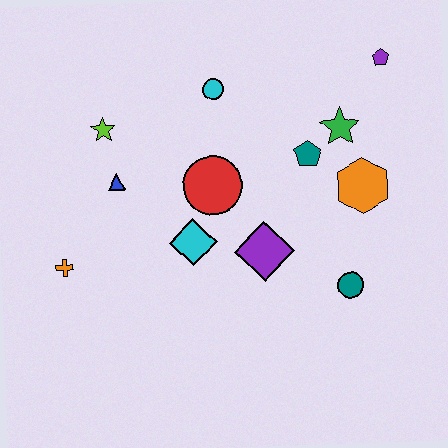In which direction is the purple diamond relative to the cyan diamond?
The purple diamond is to the right of the cyan diamond.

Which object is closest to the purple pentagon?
The green star is closest to the purple pentagon.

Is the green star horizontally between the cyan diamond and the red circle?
No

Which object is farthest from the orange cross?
The purple pentagon is farthest from the orange cross.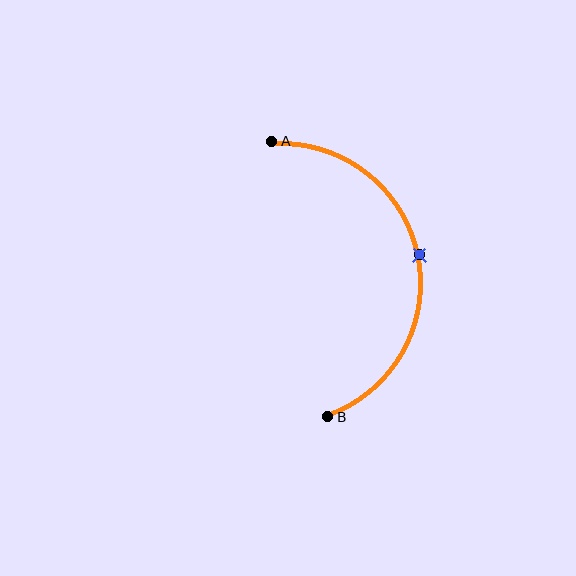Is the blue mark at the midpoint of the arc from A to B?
Yes. The blue mark lies on the arc at equal arc-length from both A and B — it is the arc midpoint.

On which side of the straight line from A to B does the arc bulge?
The arc bulges to the right of the straight line connecting A and B.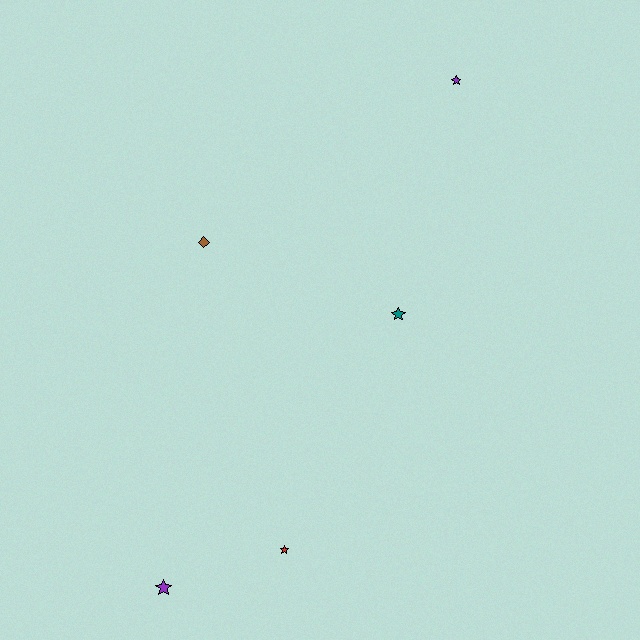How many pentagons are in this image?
There are no pentagons.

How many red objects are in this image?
There is 1 red object.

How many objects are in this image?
There are 5 objects.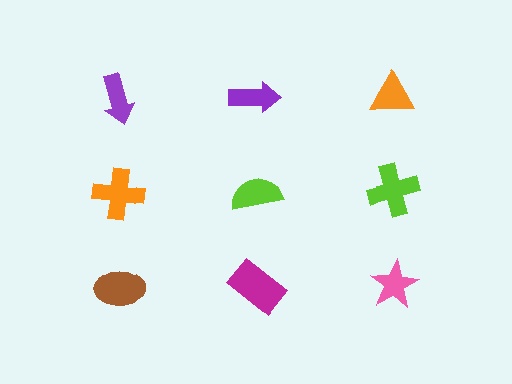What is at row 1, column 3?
An orange triangle.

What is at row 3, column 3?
A pink star.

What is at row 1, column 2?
A purple arrow.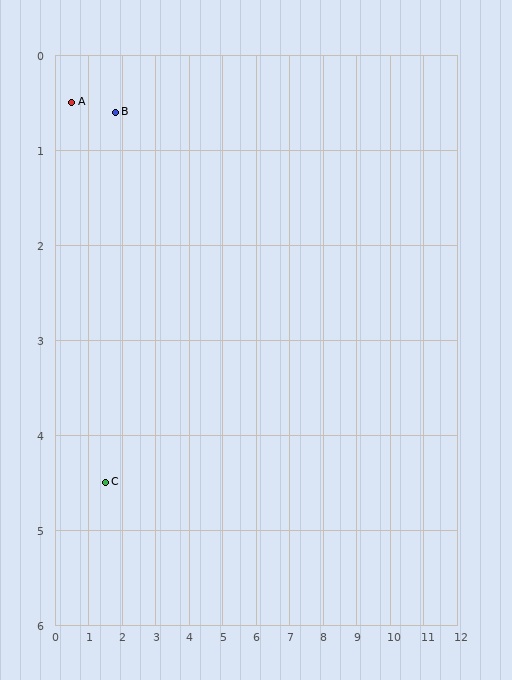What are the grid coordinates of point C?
Point C is at approximately (1.5, 4.5).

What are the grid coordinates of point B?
Point B is at approximately (1.8, 0.6).